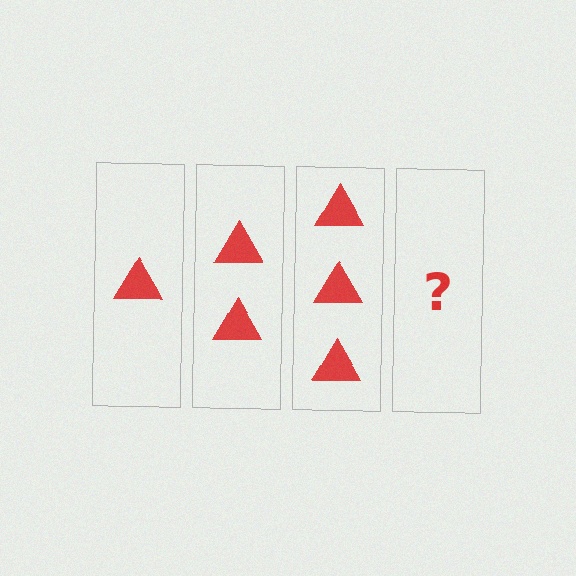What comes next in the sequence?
The next element should be 4 triangles.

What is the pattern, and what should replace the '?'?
The pattern is that each step adds one more triangle. The '?' should be 4 triangles.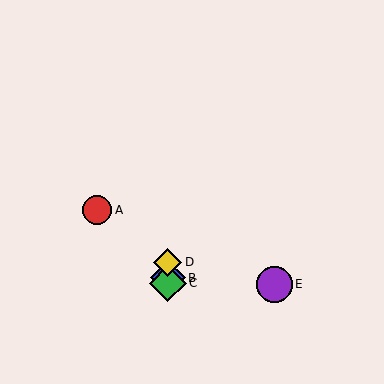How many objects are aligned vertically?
3 objects (B, C, D) are aligned vertically.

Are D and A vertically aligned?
No, D is at x≈168 and A is at x≈97.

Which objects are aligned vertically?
Objects B, C, D are aligned vertically.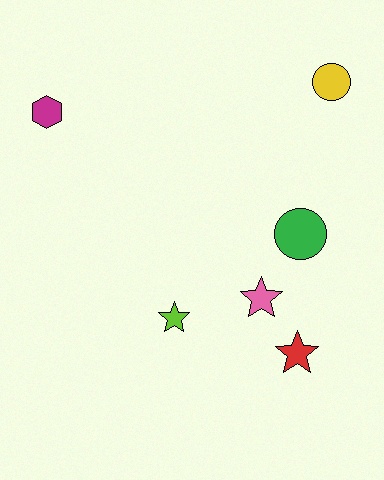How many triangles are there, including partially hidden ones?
There are no triangles.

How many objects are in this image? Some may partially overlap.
There are 6 objects.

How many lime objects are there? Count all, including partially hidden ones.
There is 1 lime object.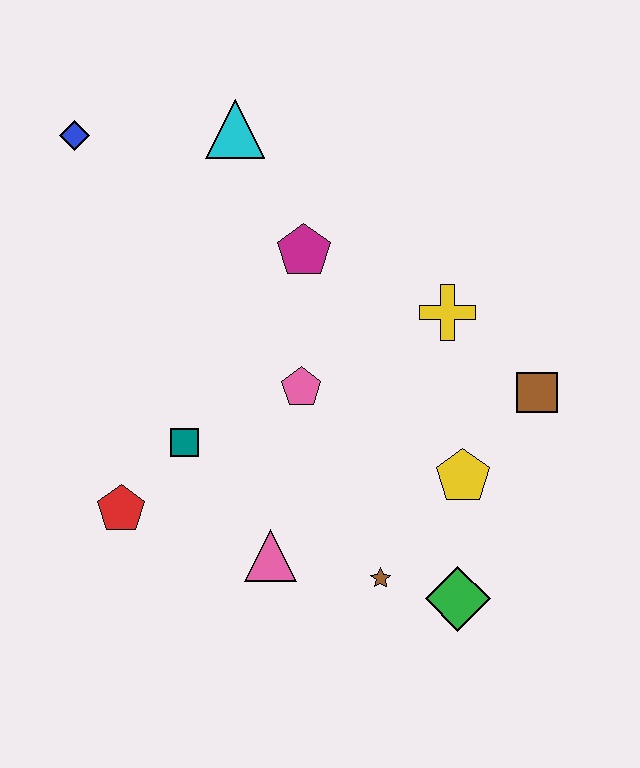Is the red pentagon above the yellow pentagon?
No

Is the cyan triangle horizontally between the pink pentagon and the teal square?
Yes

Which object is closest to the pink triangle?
The brown star is closest to the pink triangle.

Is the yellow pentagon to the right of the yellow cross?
Yes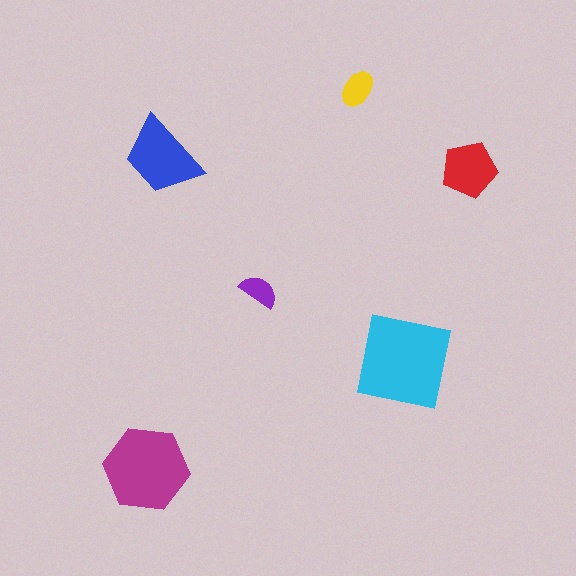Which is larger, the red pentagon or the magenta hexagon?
The magenta hexagon.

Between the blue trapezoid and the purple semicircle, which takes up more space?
The blue trapezoid.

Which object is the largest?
The cyan square.